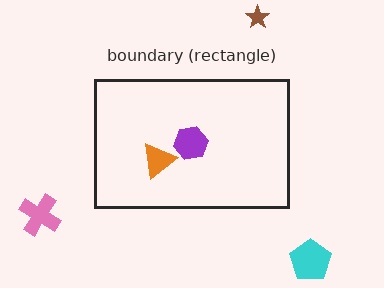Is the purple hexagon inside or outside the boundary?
Inside.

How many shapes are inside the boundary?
2 inside, 3 outside.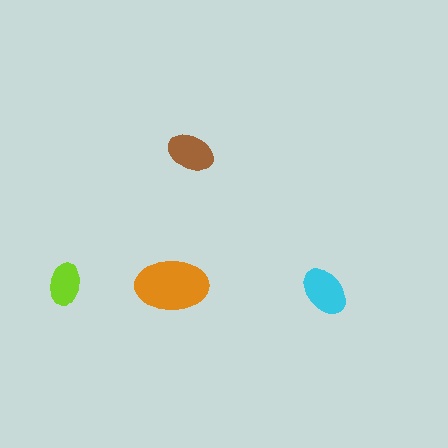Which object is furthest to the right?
The cyan ellipse is rightmost.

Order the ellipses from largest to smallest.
the orange one, the cyan one, the brown one, the lime one.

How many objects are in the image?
There are 4 objects in the image.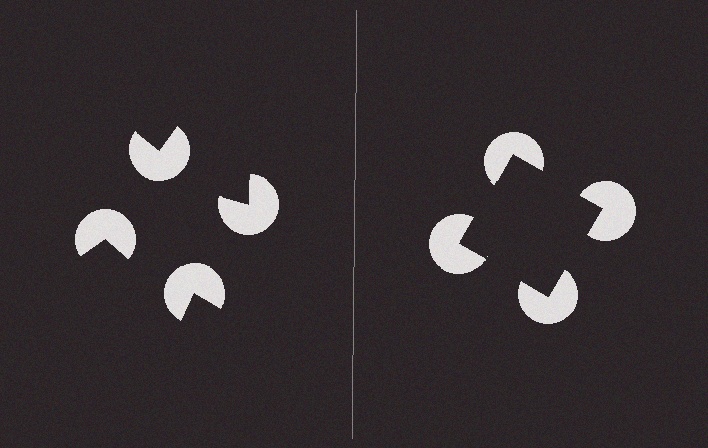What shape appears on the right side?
An illusory square.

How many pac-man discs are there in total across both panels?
8 — 4 on each side.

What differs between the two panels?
The pac-man discs are positioned identically on both sides; only the wedge orientations differ. On the right they align to a square; on the left they are misaligned.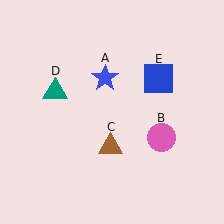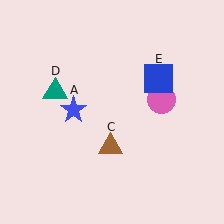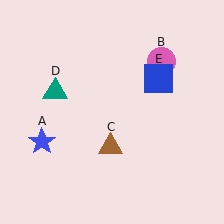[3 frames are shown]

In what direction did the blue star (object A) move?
The blue star (object A) moved down and to the left.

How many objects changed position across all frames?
2 objects changed position: blue star (object A), pink circle (object B).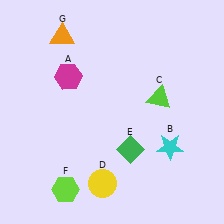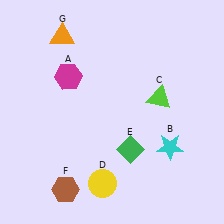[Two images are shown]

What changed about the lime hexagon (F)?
In Image 1, F is lime. In Image 2, it changed to brown.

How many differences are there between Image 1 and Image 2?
There is 1 difference between the two images.